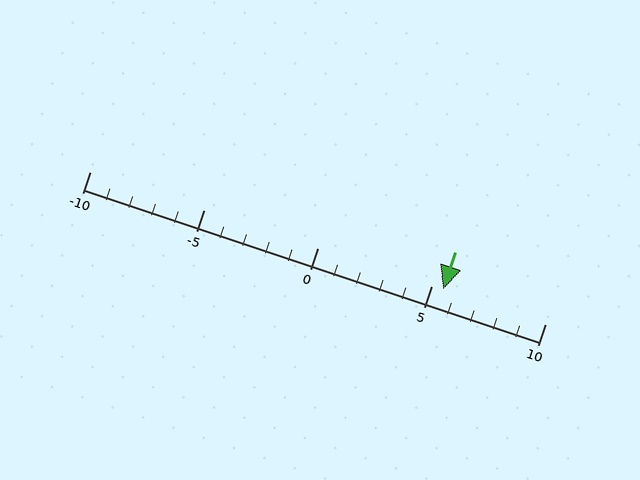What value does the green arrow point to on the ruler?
The green arrow points to approximately 6.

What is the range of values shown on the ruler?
The ruler shows values from -10 to 10.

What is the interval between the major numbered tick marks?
The major tick marks are spaced 5 units apart.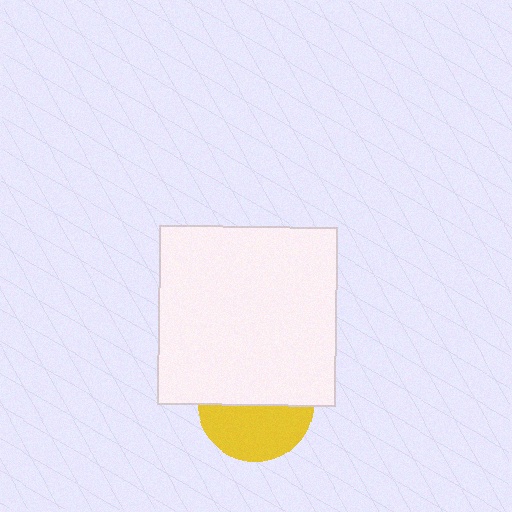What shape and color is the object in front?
The object in front is a white square.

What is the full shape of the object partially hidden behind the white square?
The partially hidden object is a yellow circle.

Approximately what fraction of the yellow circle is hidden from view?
Roughly 51% of the yellow circle is hidden behind the white square.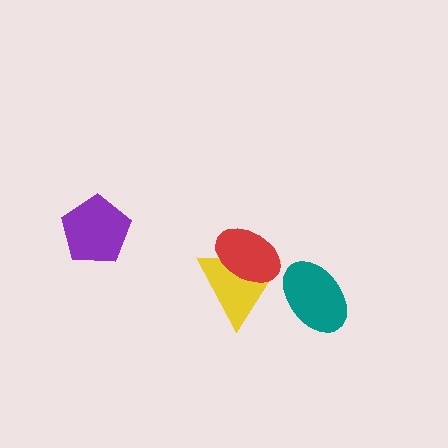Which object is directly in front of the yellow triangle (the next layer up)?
The teal ellipse is directly in front of the yellow triangle.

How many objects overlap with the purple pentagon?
0 objects overlap with the purple pentagon.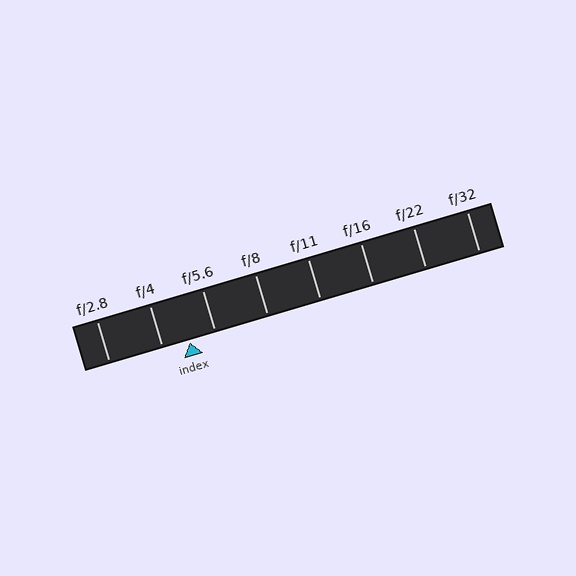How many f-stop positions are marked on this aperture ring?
There are 8 f-stop positions marked.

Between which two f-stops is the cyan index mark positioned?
The index mark is between f/4 and f/5.6.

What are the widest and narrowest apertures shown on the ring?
The widest aperture shown is f/2.8 and the narrowest is f/32.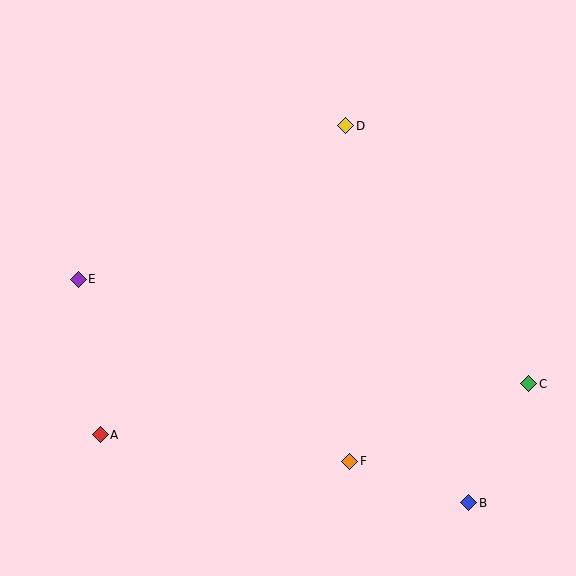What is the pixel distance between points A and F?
The distance between A and F is 251 pixels.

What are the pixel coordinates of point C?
Point C is at (529, 384).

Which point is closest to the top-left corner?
Point E is closest to the top-left corner.